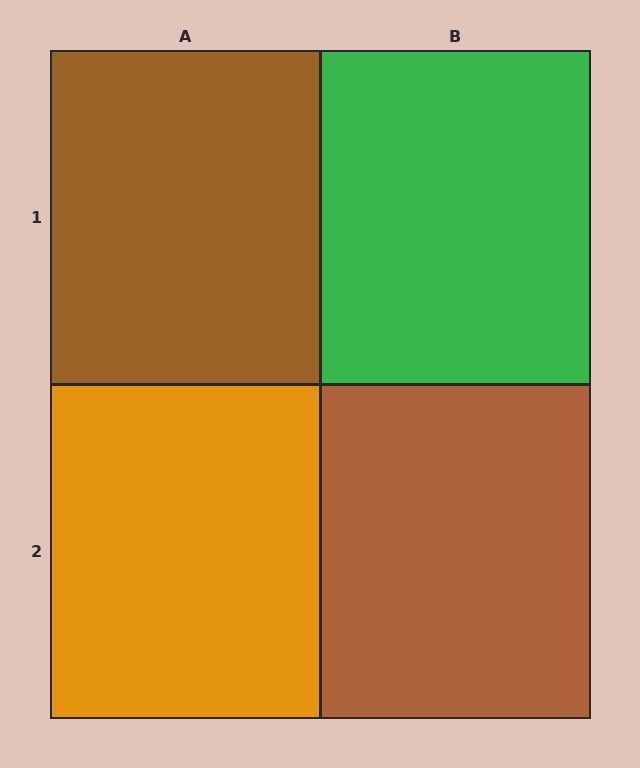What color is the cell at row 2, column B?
Brown.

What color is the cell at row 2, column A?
Orange.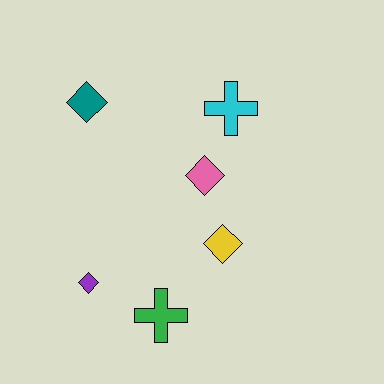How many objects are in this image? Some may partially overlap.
There are 6 objects.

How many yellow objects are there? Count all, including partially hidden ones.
There is 1 yellow object.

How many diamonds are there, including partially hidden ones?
There are 4 diamonds.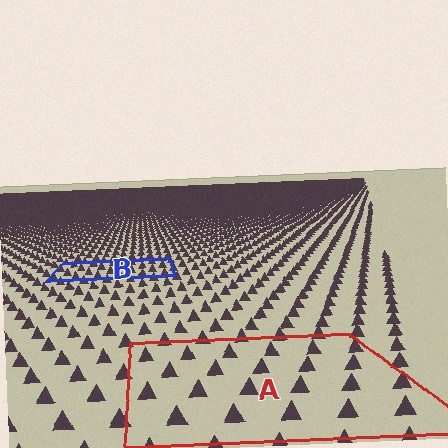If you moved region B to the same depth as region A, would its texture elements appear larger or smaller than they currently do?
They would appear larger. At a closer depth, the same texture elements are projected at a bigger on-screen size.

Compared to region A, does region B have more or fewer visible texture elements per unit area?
Region B has more texture elements per unit area — they are packed more densely because it is farther away.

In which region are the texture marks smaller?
The texture marks are smaller in region B, because it is farther away.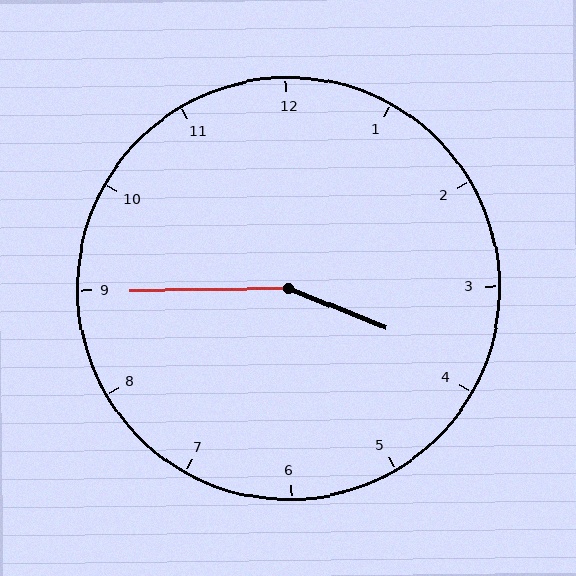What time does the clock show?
3:45.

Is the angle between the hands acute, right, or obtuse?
It is obtuse.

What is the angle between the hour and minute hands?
Approximately 158 degrees.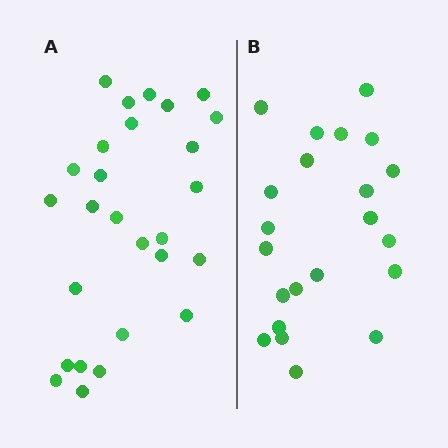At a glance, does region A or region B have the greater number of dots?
Region A (the left region) has more dots.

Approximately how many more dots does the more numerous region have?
Region A has about 5 more dots than region B.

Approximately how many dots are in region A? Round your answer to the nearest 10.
About 30 dots. (The exact count is 27, which rounds to 30.)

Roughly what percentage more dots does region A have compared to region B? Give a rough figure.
About 25% more.